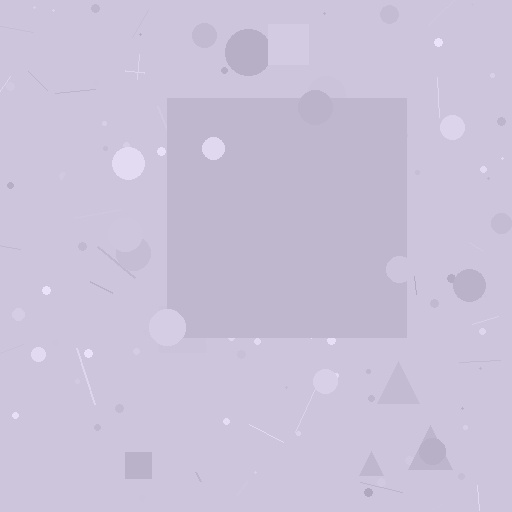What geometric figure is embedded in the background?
A square is embedded in the background.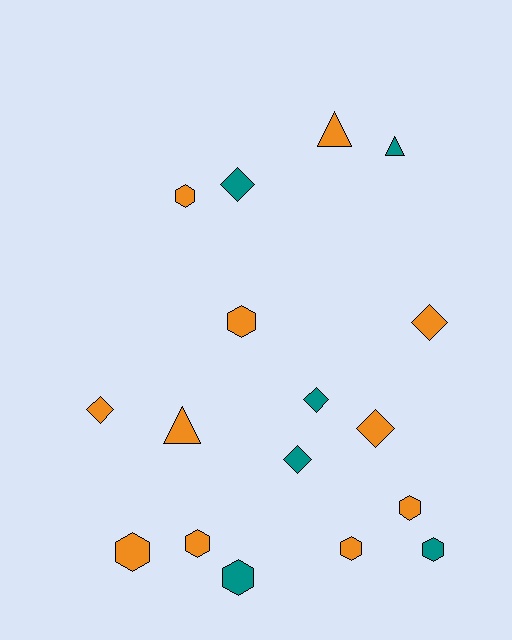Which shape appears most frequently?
Hexagon, with 8 objects.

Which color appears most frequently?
Orange, with 11 objects.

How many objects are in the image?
There are 17 objects.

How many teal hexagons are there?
There are 2 teal hexagons.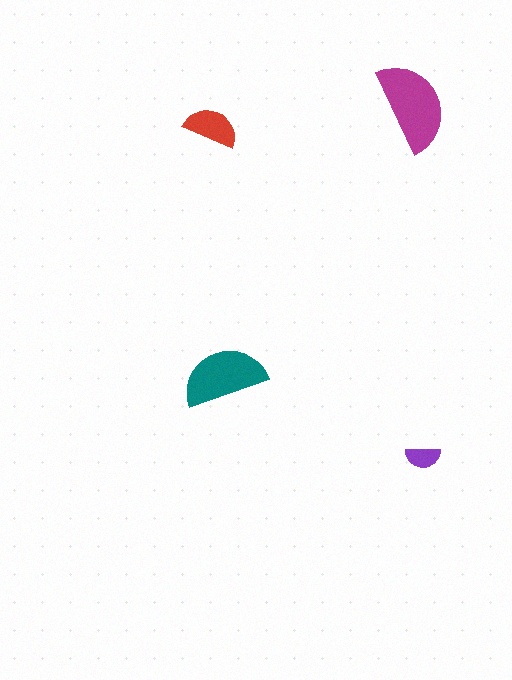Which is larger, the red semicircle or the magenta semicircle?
The magenta one.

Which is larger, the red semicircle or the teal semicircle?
The teal one.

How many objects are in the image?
There are 4 objects in the image.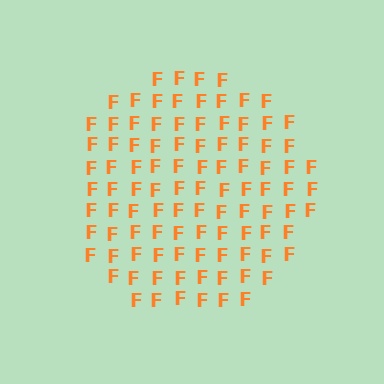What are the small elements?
The small elements are letter F's.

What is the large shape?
The large shape is a circle.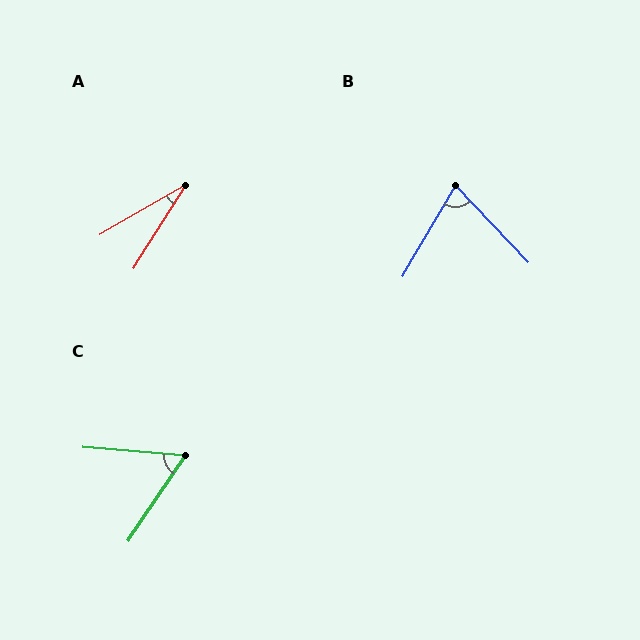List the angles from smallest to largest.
A (28°), C (61°), B (74°).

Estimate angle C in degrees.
Approximately 61 degrees.